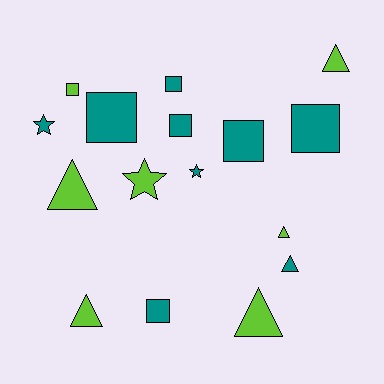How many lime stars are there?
There is 1 lime star.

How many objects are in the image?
There are 16 objects.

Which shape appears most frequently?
Square, with 7 objects.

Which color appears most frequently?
Teal, with 9 objects.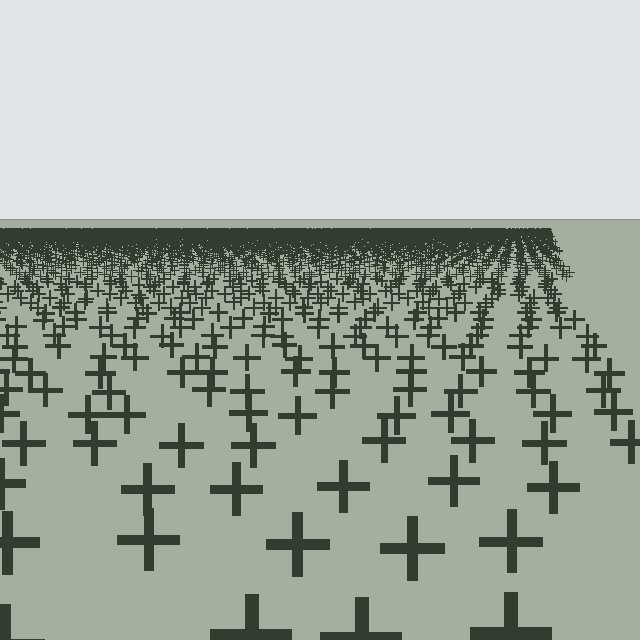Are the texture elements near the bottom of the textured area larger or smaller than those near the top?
Larger. Near the bottom, elements are closer to the viewer and appear at a bigger on-screen size.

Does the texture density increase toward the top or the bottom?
Density increases toward the top.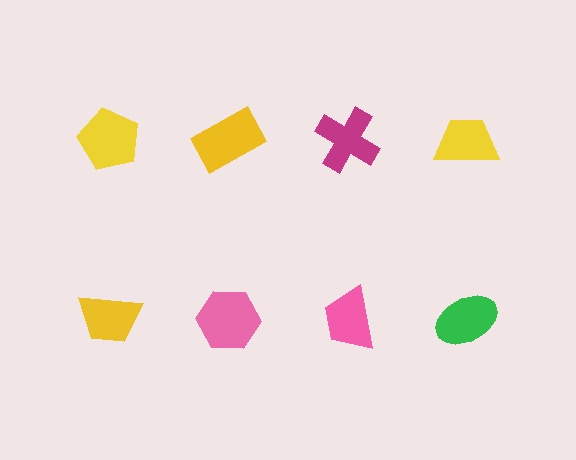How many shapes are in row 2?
4 shapes.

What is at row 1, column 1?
A yellow pentagon.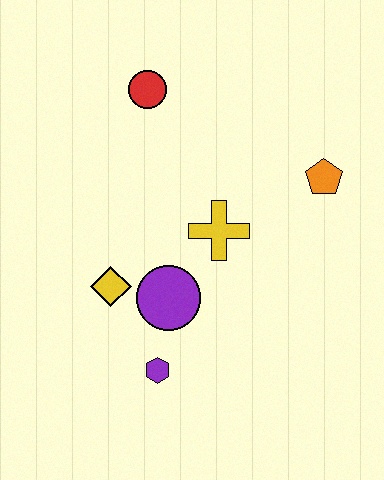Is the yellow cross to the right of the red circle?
Yes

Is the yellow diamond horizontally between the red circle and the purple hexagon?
No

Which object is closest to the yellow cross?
The purple circle is closest to the yellow cross.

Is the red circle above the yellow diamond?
Yes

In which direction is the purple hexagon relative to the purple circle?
The purple hexagon is below the purple circle.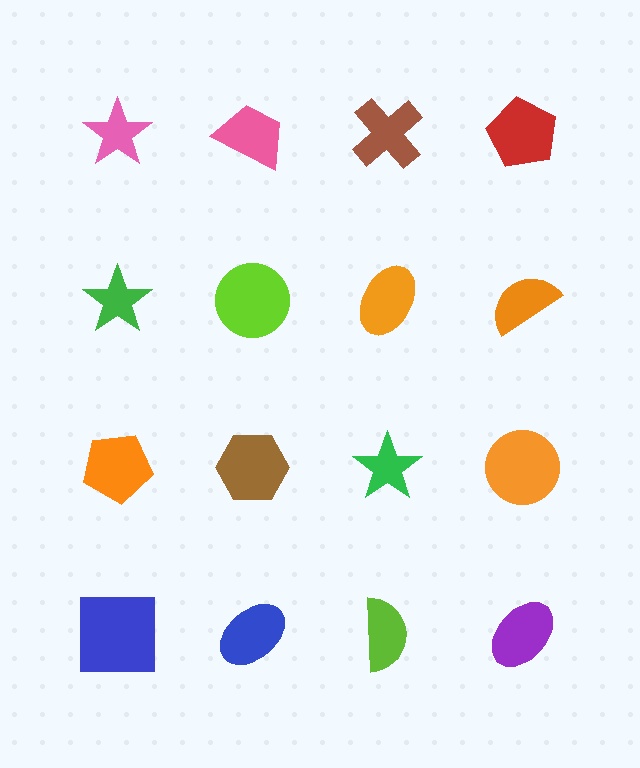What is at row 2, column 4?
An orange semicircle.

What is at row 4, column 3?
A lime semicircle.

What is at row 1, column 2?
A pink trapezoid.